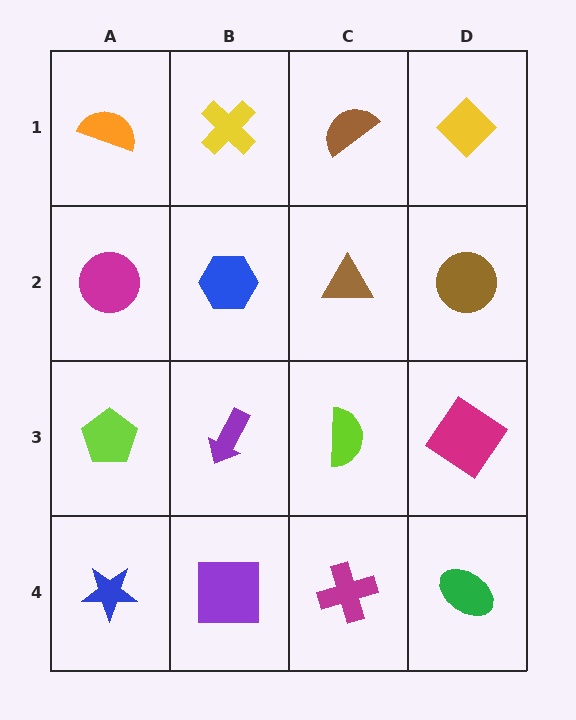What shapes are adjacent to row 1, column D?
A brown circle (row 2, column D), a brown semicircle (row 1, column C).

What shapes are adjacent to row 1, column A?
A magenta circle (row 2, column A), a yellow cross (row 1, column B).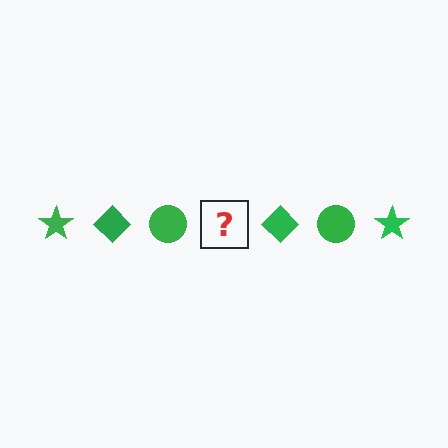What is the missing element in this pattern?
The missing element is a green star.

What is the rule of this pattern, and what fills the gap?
The rule is that the pattern cycles through star, diamond, circle shapes in green. The gap should be filled with a green star.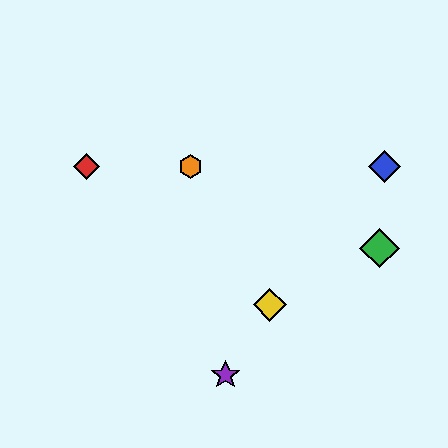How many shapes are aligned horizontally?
3 shapes (the red diamond, the blue diamond, the orange hexagon) are aligned horizontally.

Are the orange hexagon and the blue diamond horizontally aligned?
Yes, both are at y≈166.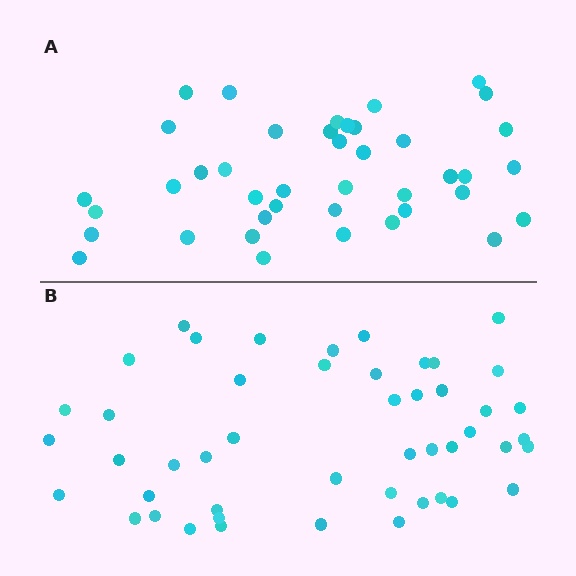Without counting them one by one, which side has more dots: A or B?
Region B (the bottom region) has more dots.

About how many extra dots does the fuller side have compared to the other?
Region B has roughly 8 or so more dots than region A.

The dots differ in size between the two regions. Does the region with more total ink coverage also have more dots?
No. Region A has more total ink coverage because its dots are larger, but region B actually contains more individual dots. Total area can be misleading — the number of items is what matters here.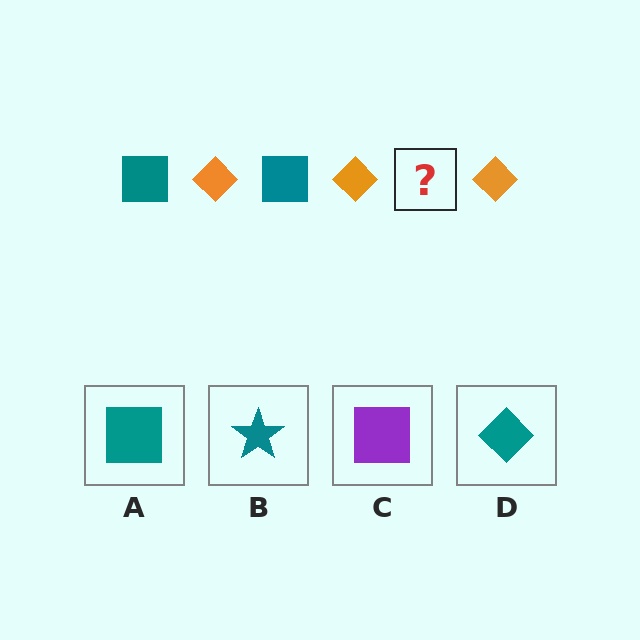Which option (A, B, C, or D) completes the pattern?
A.